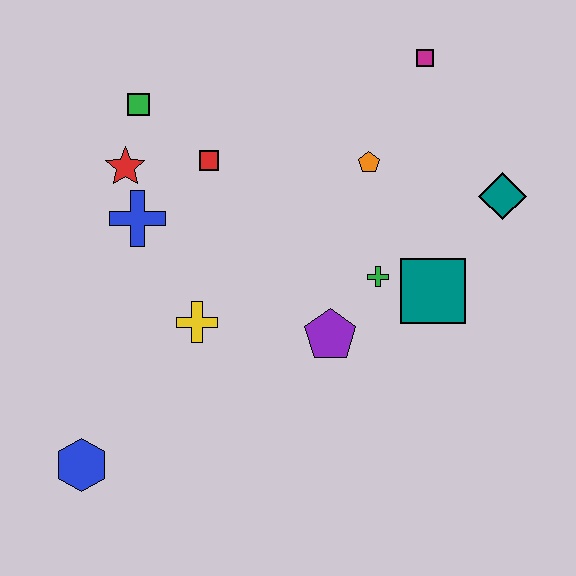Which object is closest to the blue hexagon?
The yellow cross is closest to the blue hexagon.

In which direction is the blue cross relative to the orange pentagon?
The blue cross is to the left of the orange pentagon.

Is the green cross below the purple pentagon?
No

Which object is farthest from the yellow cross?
The magenta square is farthest from the yellow cross.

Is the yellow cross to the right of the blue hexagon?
Yes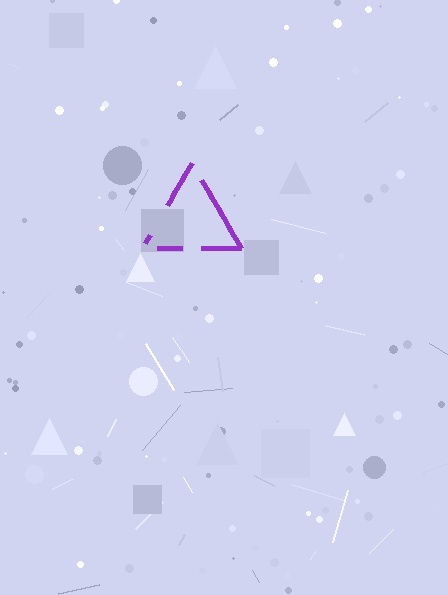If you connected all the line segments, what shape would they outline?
They would outline a triangle.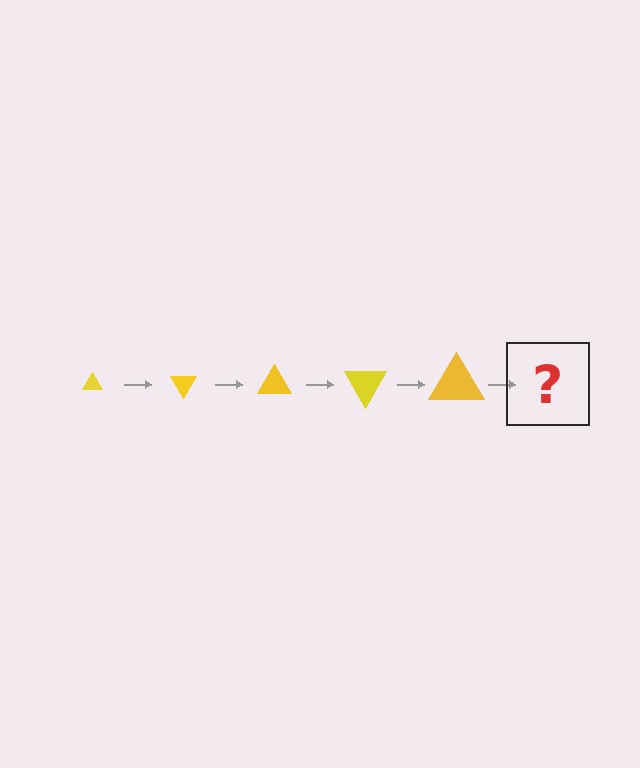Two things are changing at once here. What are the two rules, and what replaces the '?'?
The two rules are that the triangle grows larger each step and it rotates 60 degrees each step. The '?' should be a triangle, larger than the previous one and rotated 300 degrees from the start.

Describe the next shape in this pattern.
It should be a triangle, larger than the previous one and rotated 300 degrees from the start.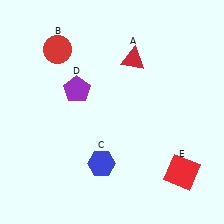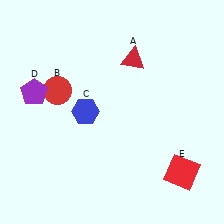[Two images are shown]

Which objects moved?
The objects that moved are: the red circle (B), the blue hexagon (C), the purple pentagon (D).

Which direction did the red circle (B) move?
The red circle (B) moved down.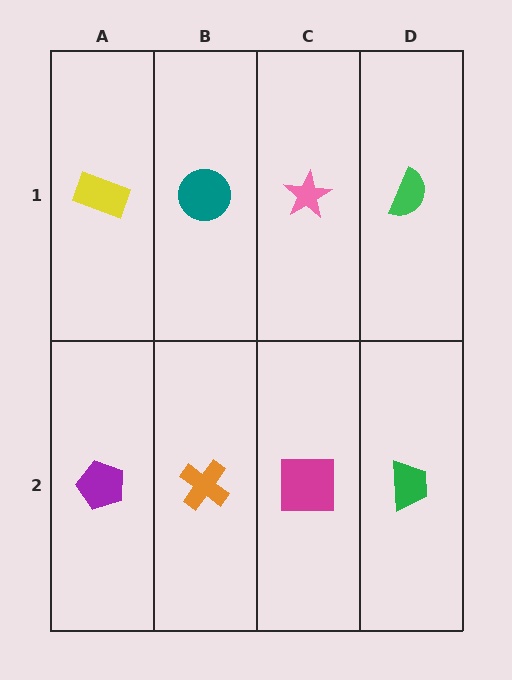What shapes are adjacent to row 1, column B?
An orange cross (row 2, column B), a yellow rectangle (row 1, column A), a pink star (row 1, column C).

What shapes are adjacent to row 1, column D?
A green trapezoid (row 2, column D), a pink star (row 1, column C).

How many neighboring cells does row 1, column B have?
3.